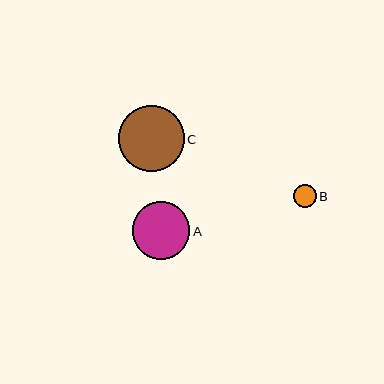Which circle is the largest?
Circle C is the largest with a size of approximately 66 pixels.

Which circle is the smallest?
Circle B is the smallest with a size of approximately 23 pixels.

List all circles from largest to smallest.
From largest to smallest: C, A, B.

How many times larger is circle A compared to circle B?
Circle A is approximately 2.5 times the size of circle B.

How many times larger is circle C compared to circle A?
Circle C is approximately 1.1 times the size of circle A.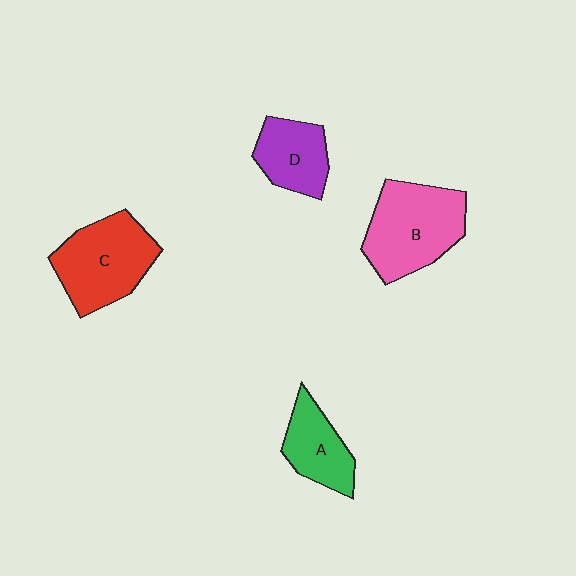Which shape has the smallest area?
Shape A (green).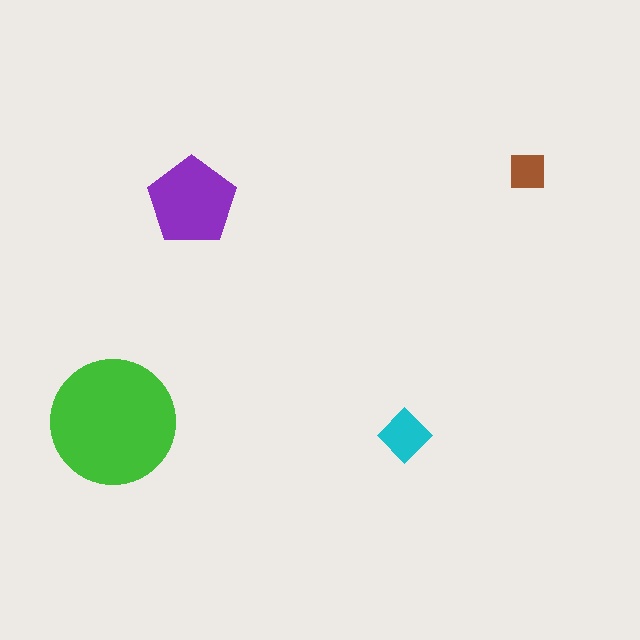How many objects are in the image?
There are 4 objects in the image.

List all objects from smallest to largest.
The brown square, the cyan diamond, the purple pentagon, the green circle.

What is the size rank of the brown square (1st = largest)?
4th.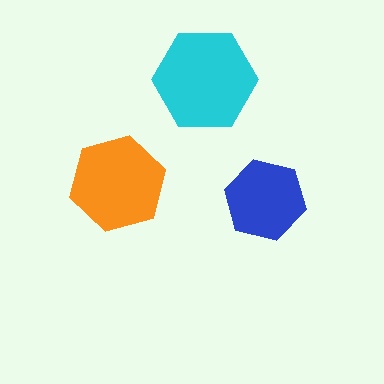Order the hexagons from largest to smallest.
the cyan one, the orange one, the blue one.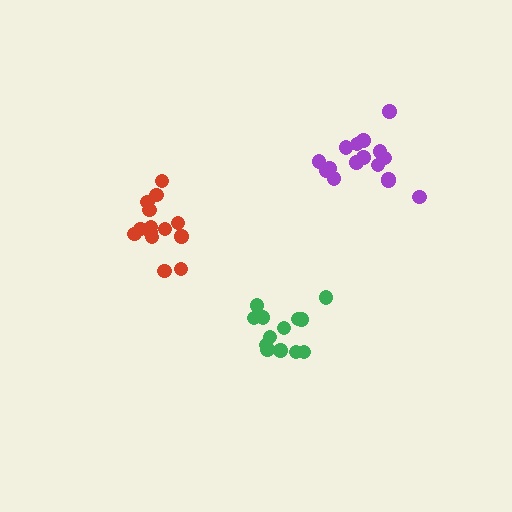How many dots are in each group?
Group 1: 16 dots, Group 2: 14 dots, Group 3: 14 dots (44 total).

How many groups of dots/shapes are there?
There are 3 groups.